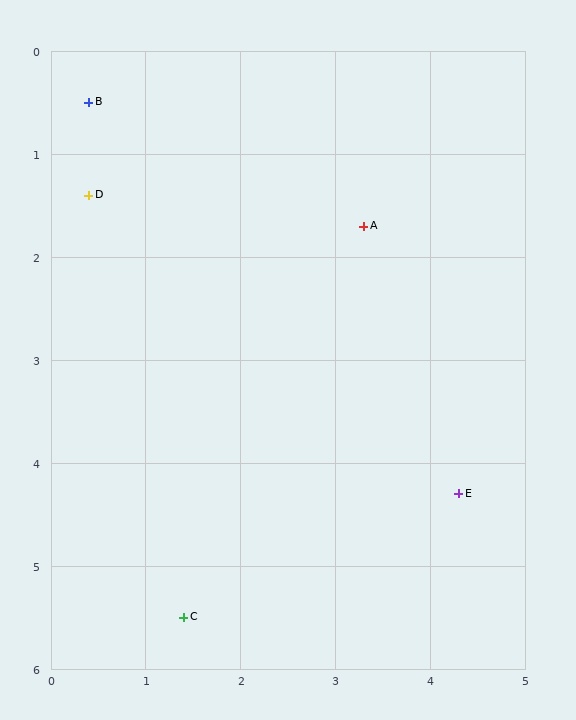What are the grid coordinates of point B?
Point B is at approximately (0.4, 0.5).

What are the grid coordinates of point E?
Point E is at approximately (4.3, 4.3).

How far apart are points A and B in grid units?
Points A and B are about 3.1 grid units apart.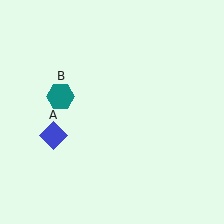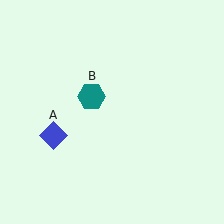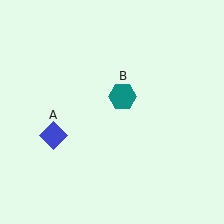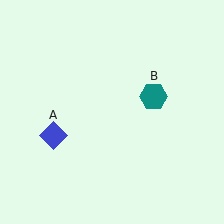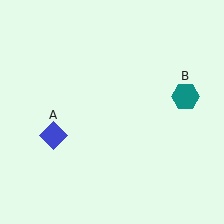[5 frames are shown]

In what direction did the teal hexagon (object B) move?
The teal hexagon (object B) moved right.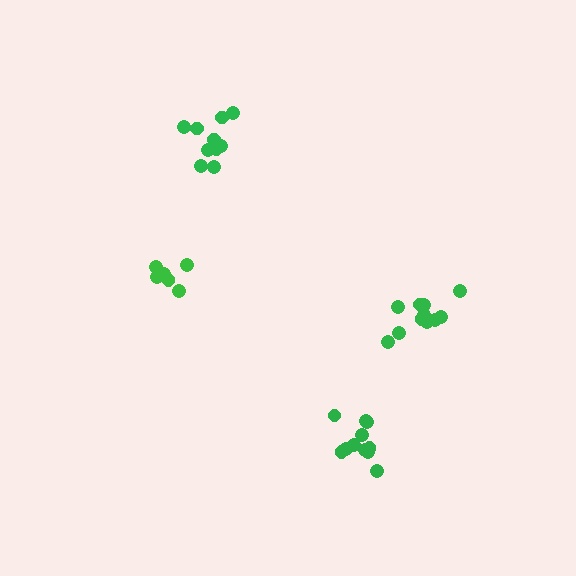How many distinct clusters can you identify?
There are 4 distinct clusters.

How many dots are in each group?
Group 1: 11 dots, Group 2: 11 dots, Group 3: 10 dots, Group 4: 6 dots (38 total).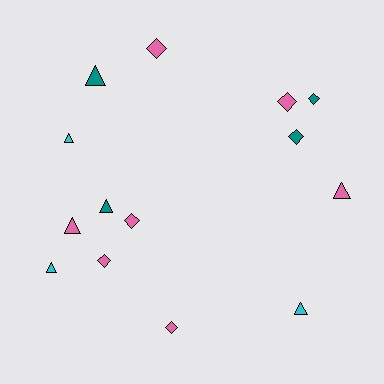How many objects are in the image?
There are 14 objects.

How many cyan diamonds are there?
There are no cyan diamonds.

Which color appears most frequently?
Pink, with 7 objects.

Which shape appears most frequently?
Triangle, with 7 objects.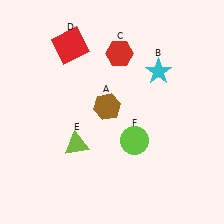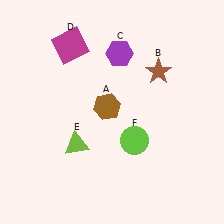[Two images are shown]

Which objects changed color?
B changed from cyan to brown. C changed from red to purple. D changed from red to magenta.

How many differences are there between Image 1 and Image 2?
There are 3 differences between the two images.